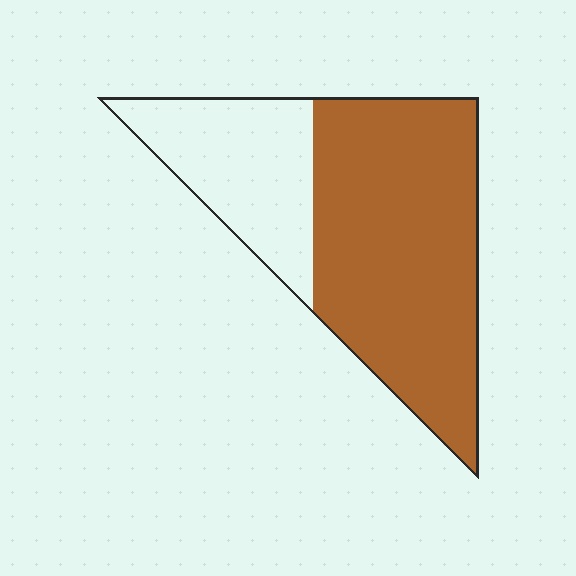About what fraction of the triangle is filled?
About two thirds (2/3).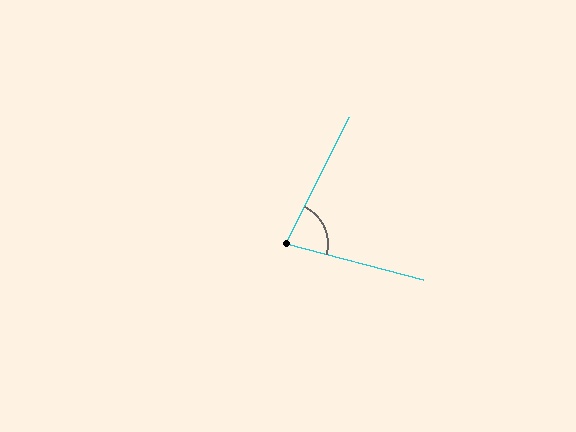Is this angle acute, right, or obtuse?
It is acute.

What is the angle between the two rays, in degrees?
Approximately 78 degrees.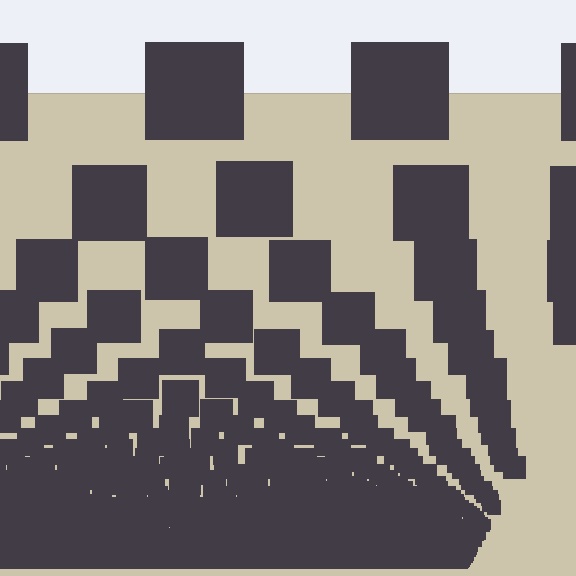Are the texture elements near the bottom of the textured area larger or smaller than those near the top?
Smaller. The gradient is inverted — elements near the bottom are smaller and denser.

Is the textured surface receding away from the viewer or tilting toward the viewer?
The surface appears to tilt toward the viewer. Texture elements get larger and sparser toward the top.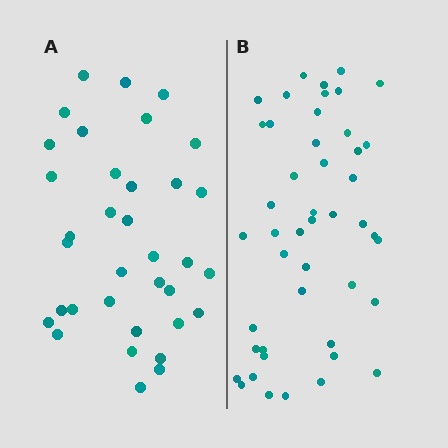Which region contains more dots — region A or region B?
Region B (the right region) has more dots.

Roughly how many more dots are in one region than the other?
Region B has roughly 12 or so more dots than region A.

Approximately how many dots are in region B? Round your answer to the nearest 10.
About 50 dots. (The exact count is 46, which rounds to 50.)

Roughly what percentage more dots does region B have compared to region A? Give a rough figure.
About 30% more.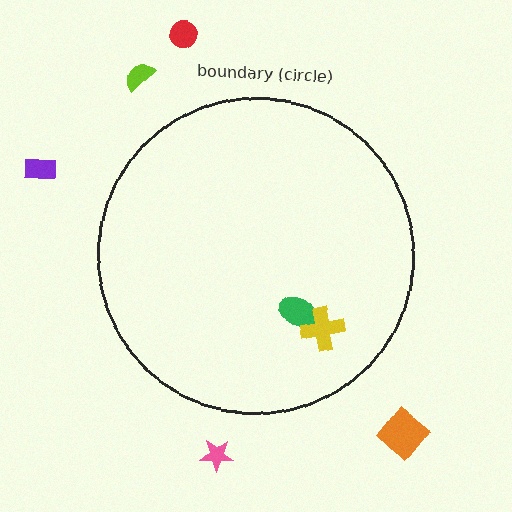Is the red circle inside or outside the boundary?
Outside.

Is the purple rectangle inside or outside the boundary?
Outside.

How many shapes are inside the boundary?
2 inside, 5 outside.